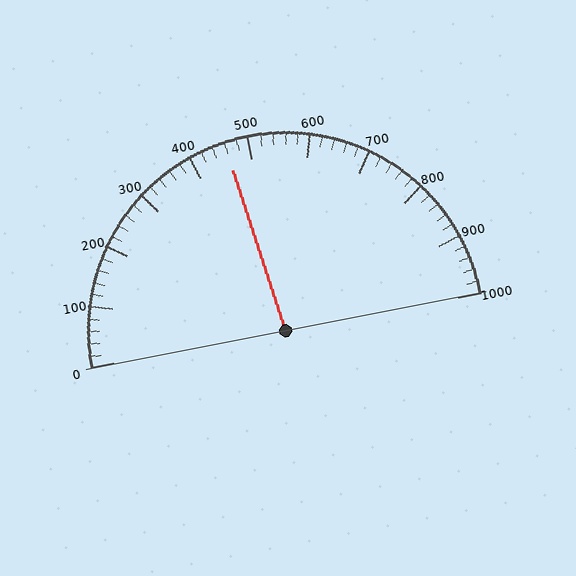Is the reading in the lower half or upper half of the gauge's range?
The reading is in the lower half of the range (0 to 1000).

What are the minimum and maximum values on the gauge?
The gauge ranges from 0 to 1000.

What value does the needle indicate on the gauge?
The needle indicates approximately 460.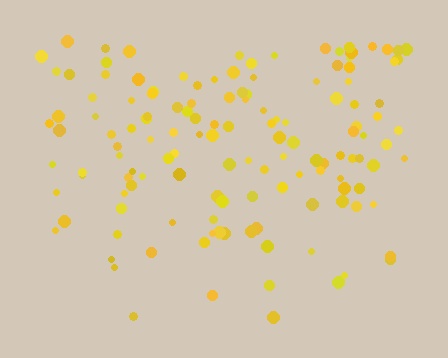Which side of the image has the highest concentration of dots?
The top.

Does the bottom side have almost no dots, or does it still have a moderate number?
Still a moderate number, just noticeably fewer than the top.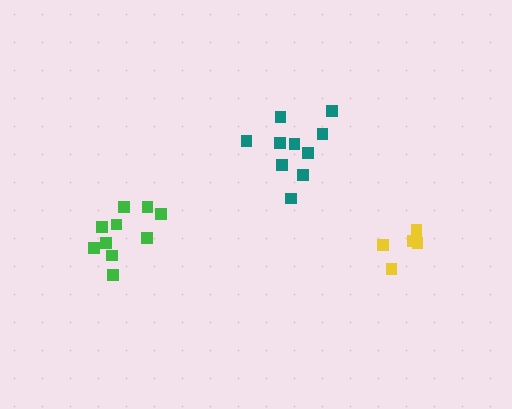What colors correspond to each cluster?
The clusters are colored: teal, green, yellow.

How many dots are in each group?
Group 1: 10 dots, Group 2: 10 dots, Group 3: 6 dots (26 total).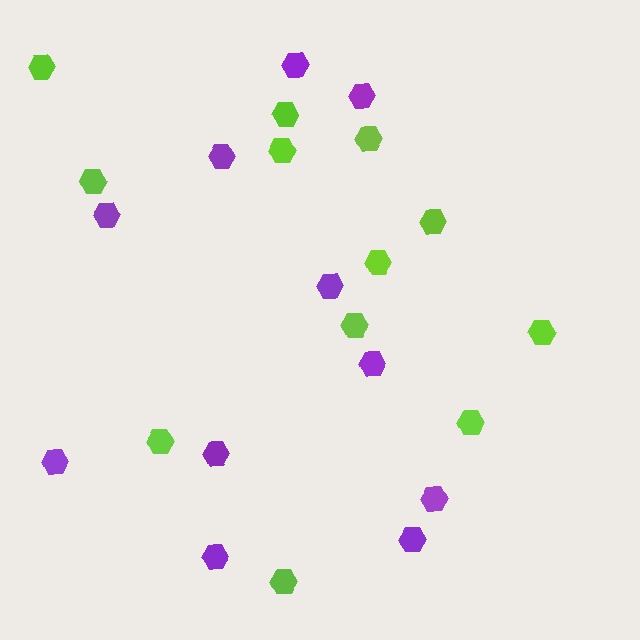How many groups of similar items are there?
There are 2 groups: one group of lime hexagons (12) and one group of purple hexagons (11).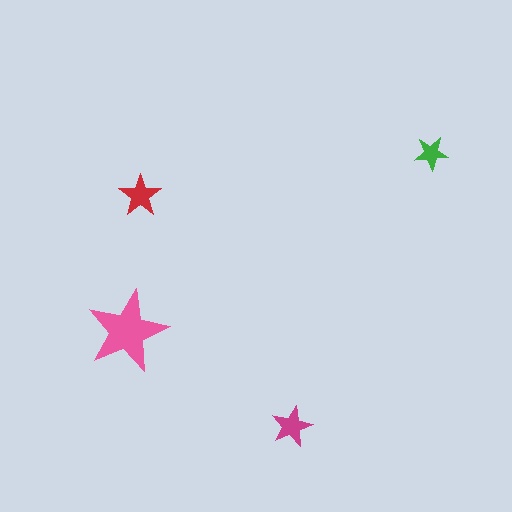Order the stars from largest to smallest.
the pink one, the red one, the magenta one, the green one.